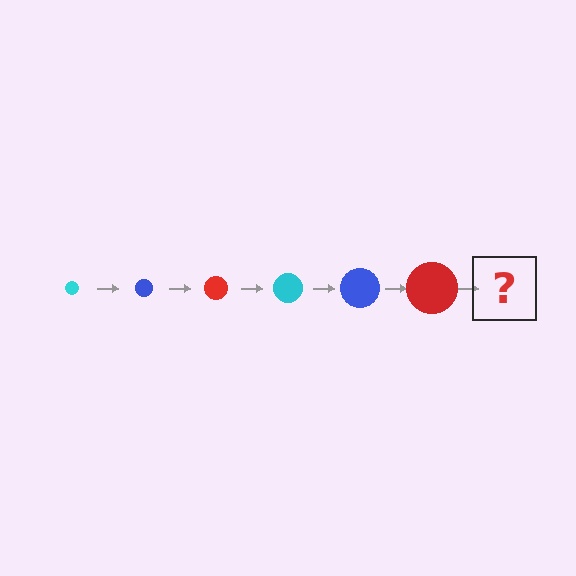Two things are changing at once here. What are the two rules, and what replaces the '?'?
The two rules are that the circle grows larger each step and the color cycles through cyan, blue, and red. The '?' should be a cyan circle, larger than the previous one.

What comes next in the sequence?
The next element should be a cyan circle, larger than the previous one.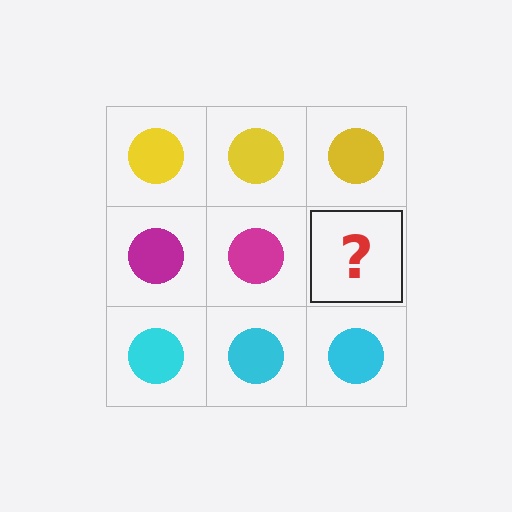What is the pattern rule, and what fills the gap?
The rule is that each row has a consistent color. The gap should be filled with a magenta circle.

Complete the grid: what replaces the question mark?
The question mark should be replaced with a magenta circle.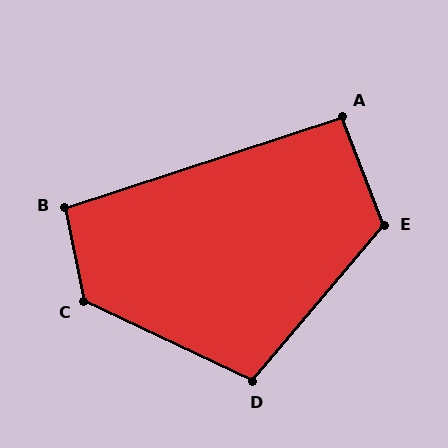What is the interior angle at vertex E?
Approximately 119 degrees (obtuse).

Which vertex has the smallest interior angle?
A, at approximately 93 degrees.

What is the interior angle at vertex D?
Approximately 105 degrees (obtuse).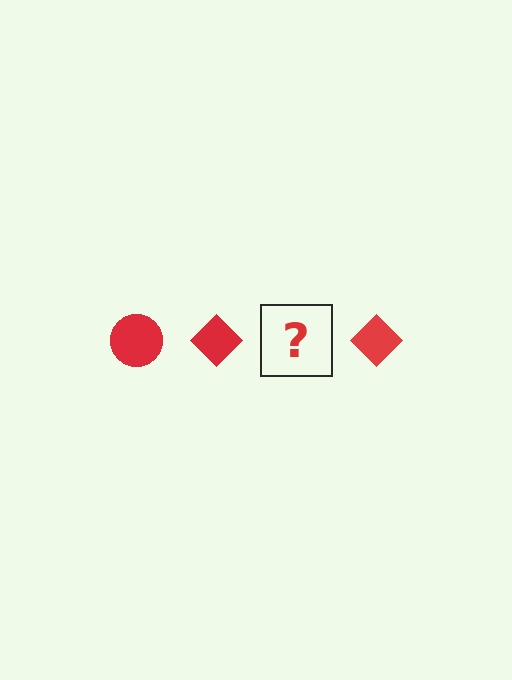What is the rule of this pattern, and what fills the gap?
The rule is that the pattern cycles through circle, diamond shapes in red. The gap should be filled with a red circle.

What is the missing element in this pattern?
The missing element is a red circle.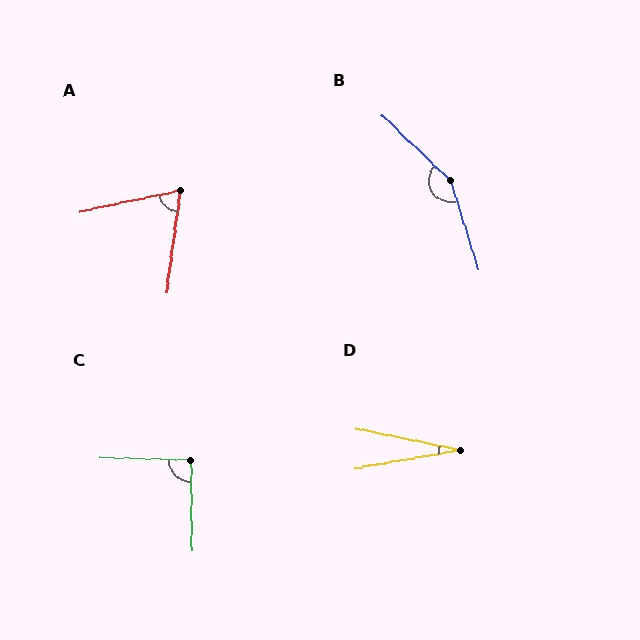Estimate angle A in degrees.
Approximately 70 degrees.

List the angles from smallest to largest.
D (22°), A (70°), C (92°), B (151°).